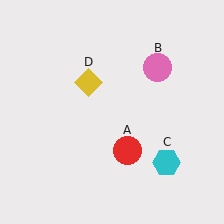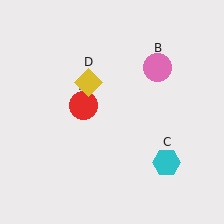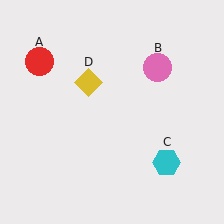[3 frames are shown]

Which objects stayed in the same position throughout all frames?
Pink circle (object B) and cyan hexagon (object C) and yellow diamond (object D) remained stationary.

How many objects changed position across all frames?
1 object changed position: red circle (object A).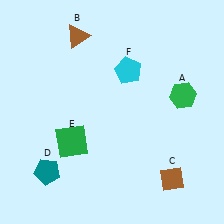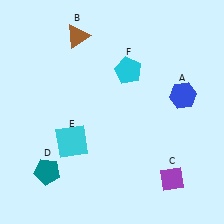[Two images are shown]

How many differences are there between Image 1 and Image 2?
There are 3 differences between the two images.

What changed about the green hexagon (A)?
In Image 1, A is green. In Image 2, it changed to blue.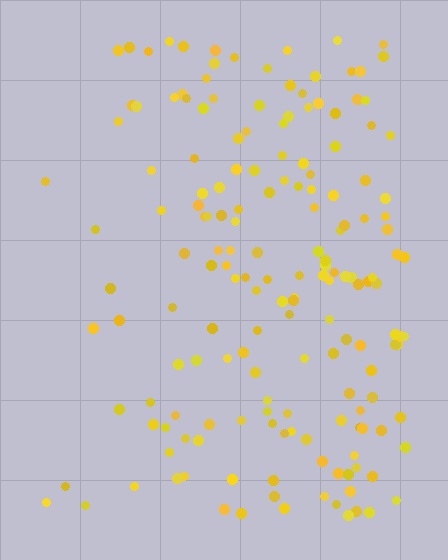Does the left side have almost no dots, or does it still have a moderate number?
Still a moderate number, just noticeably fewer than the right.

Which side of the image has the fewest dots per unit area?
The left.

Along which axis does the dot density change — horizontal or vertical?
Horizontal.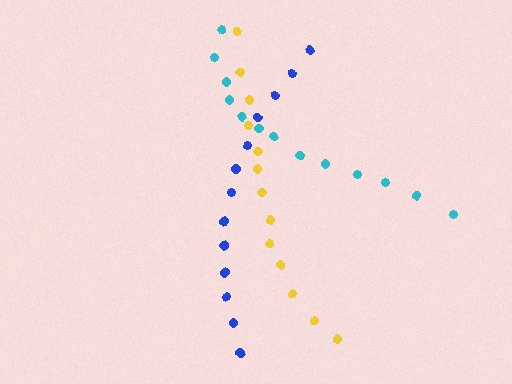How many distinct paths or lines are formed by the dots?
There are 3 distinct paths.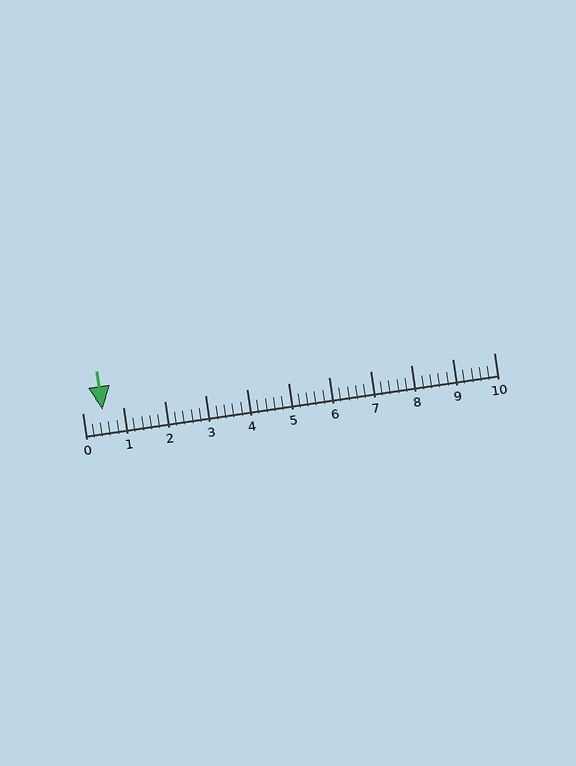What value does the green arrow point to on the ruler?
The green arrow points to approximately 0.5.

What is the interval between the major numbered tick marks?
The major tick marks are spaced 1 units apart.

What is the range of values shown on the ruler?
The ruler shows values from 0 to 10.